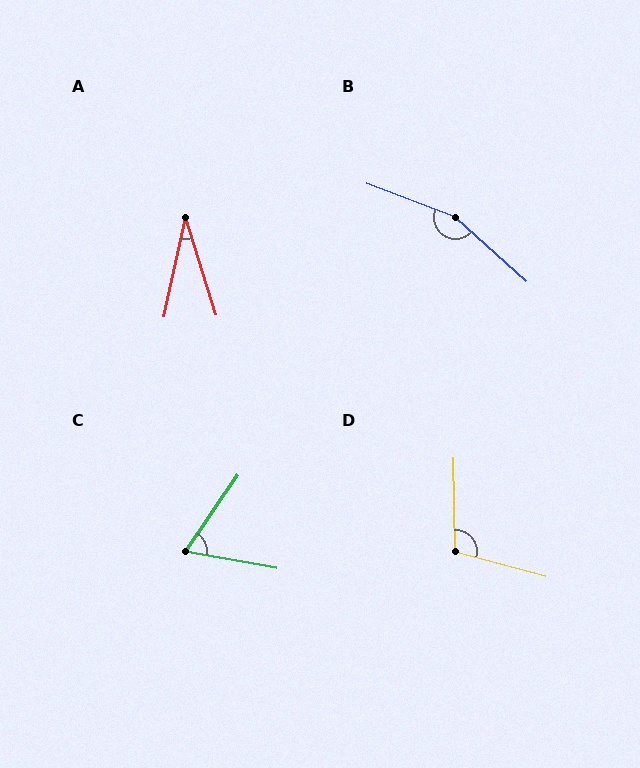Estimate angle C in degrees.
Approximately 66 degrees.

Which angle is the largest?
B, at approximately 159 degrees.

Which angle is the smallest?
A, at approximately 30 degrees.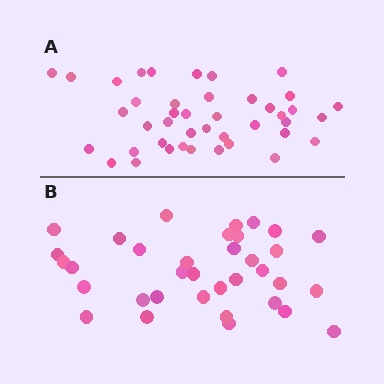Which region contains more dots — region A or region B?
Region A (the top region) has more dots.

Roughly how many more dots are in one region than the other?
Region A has roughly 8 or so more dots than region B.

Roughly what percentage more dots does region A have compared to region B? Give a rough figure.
About 20% more.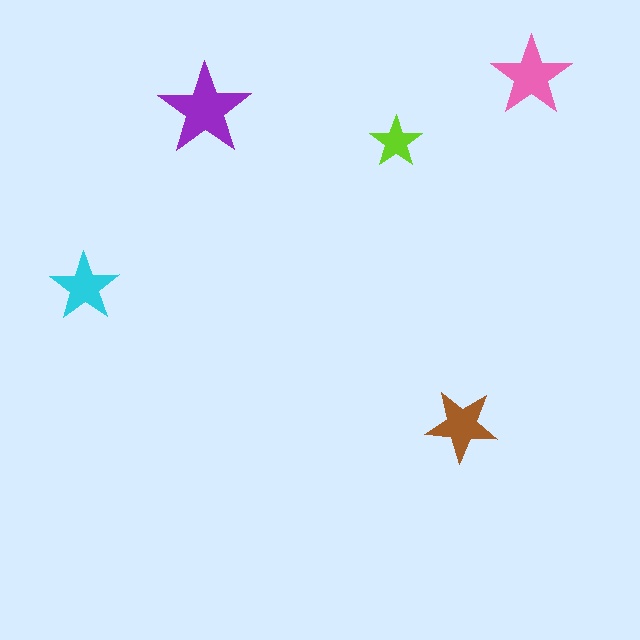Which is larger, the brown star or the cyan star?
The brown one.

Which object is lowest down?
The brown star is bottommost.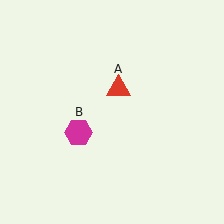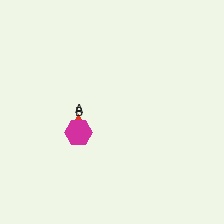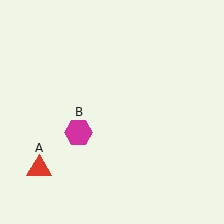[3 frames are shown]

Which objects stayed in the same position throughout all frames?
Magenta hexagon (object B) remained stationary.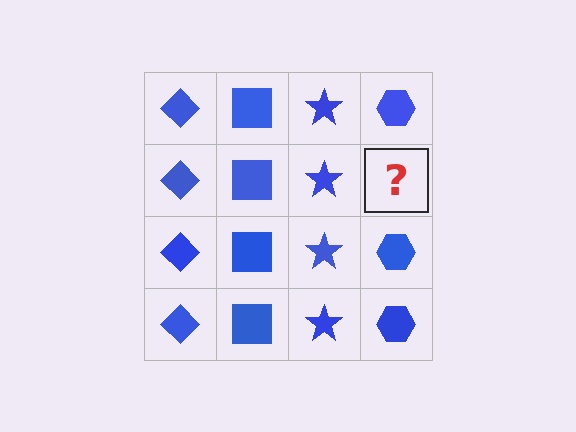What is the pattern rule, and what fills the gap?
The rule is that each column has a consistent shape. The gap should be filled with a blue hexagon.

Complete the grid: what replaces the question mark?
The question mark should be replaced with a blue hexagon.